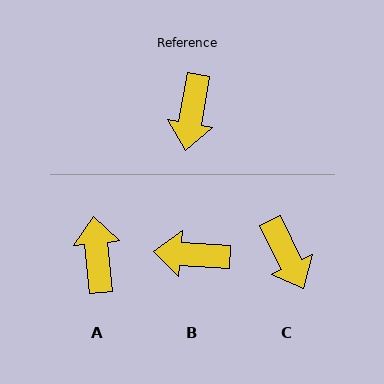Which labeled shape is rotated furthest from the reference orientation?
A, about 165 degrees away.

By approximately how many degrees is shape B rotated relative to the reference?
Approximately 84 degrees clockwise.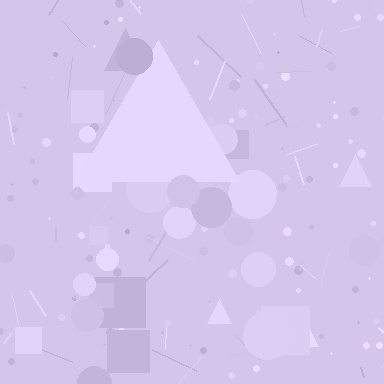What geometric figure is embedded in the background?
A triangle is embedded in the background.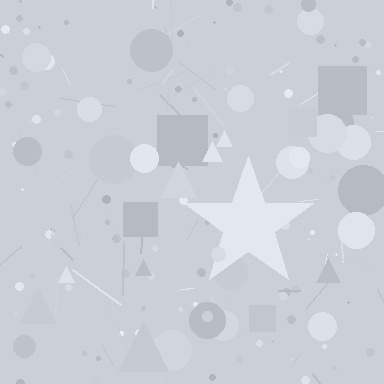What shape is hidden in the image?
A star is hidden in the image.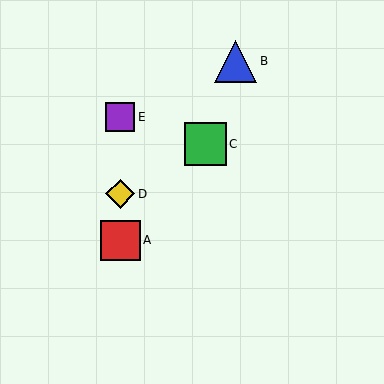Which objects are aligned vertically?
Objects A, D, E are aligned vertically.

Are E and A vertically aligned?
Yes, both are at x≈120.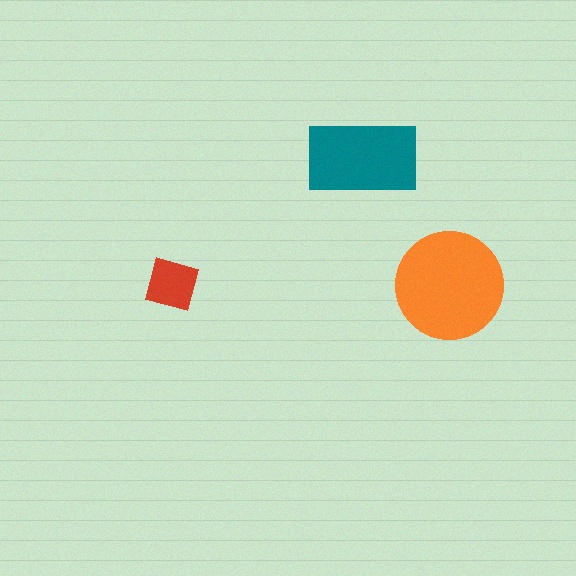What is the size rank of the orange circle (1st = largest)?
1st.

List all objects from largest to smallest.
The orange circle, the teal rectangle, the red diamond.